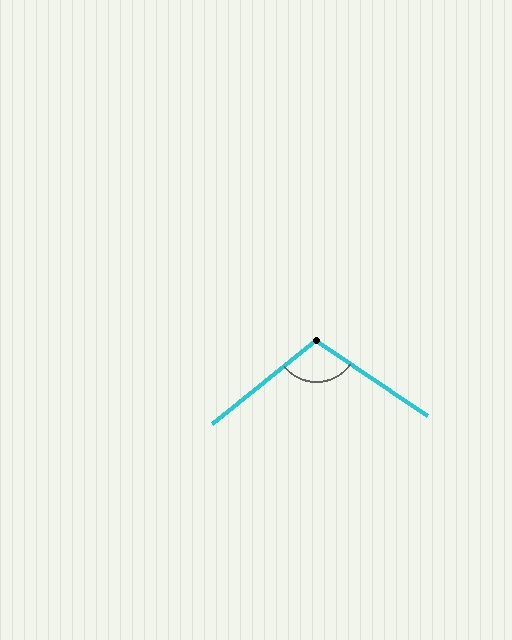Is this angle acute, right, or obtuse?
It is obtuse.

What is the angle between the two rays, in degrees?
Approximately 107 degrees.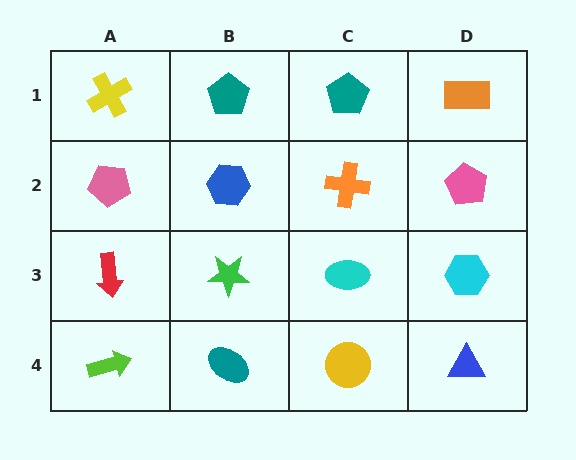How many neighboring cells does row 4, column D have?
2.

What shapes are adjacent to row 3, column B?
A blue hexagon (row 2, column B), a teal ellipse (row 4, column B), a red arrow (row 3, column A), a cyan ellipse (row 3, column C).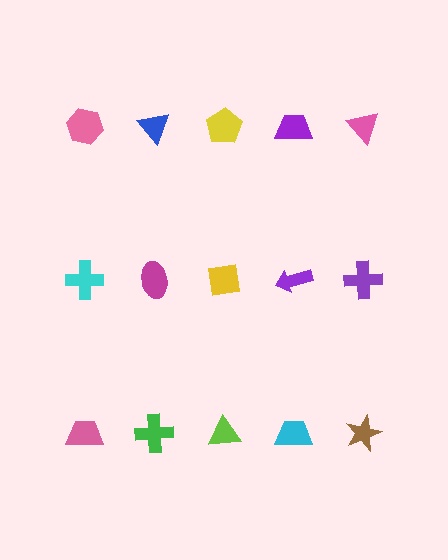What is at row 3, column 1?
A pink trapezoid.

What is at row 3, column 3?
A lime triangle.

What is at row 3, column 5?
A brown star.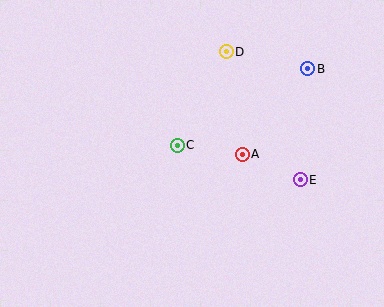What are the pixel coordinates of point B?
Point B is at (308, 69).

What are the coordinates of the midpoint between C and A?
The midpoint between C and A is at (210, 150).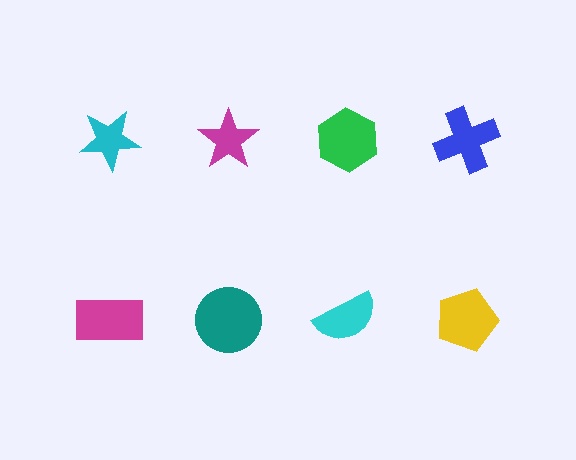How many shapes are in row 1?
4 shapes.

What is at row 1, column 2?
A magenta star.